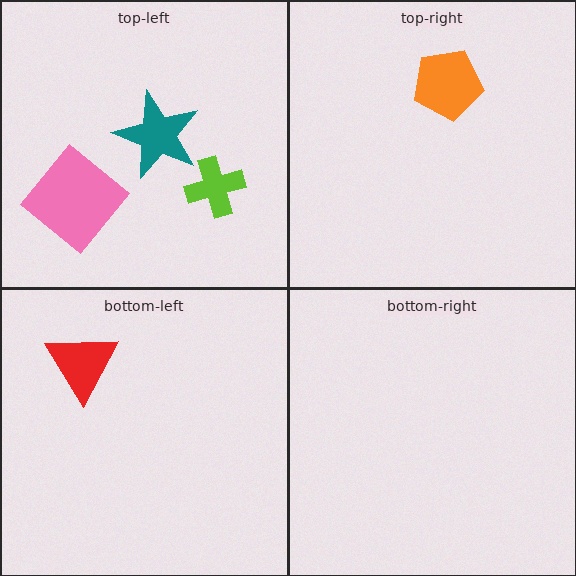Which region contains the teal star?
The top-left region.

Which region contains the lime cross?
The top-left region.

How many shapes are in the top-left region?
3.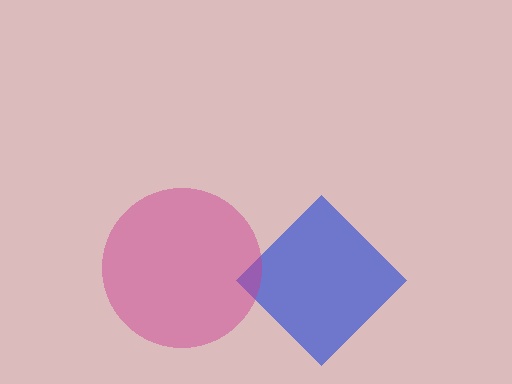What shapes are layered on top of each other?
The layered shapes are: a blue diamond, a magenta circle.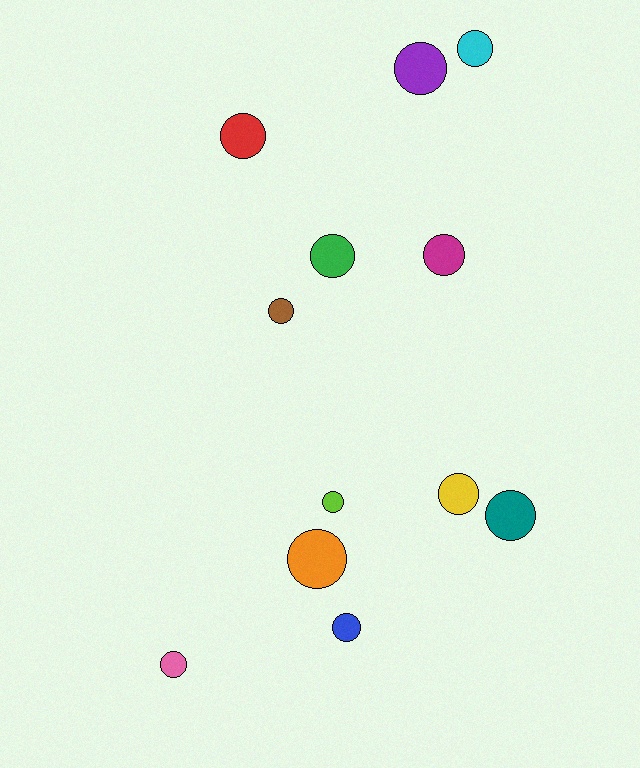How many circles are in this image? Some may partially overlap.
There are 12 circles.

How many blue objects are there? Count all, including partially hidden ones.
There is 1 blue object.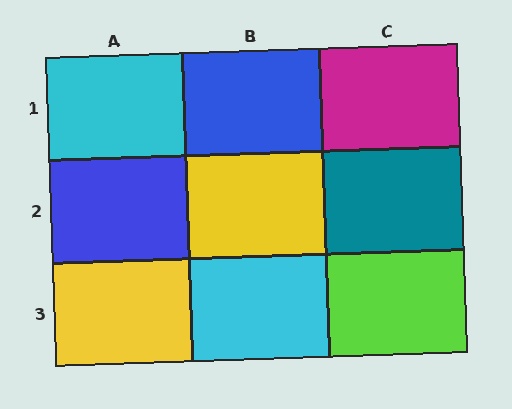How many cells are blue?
2 cells are blue.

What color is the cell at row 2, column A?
Blue.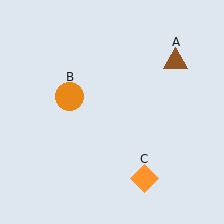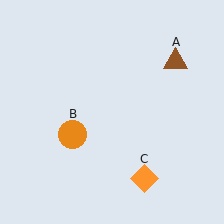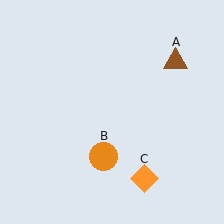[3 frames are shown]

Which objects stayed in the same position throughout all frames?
Brown triangle (object A) and orange diamond (object C) remained stationary.